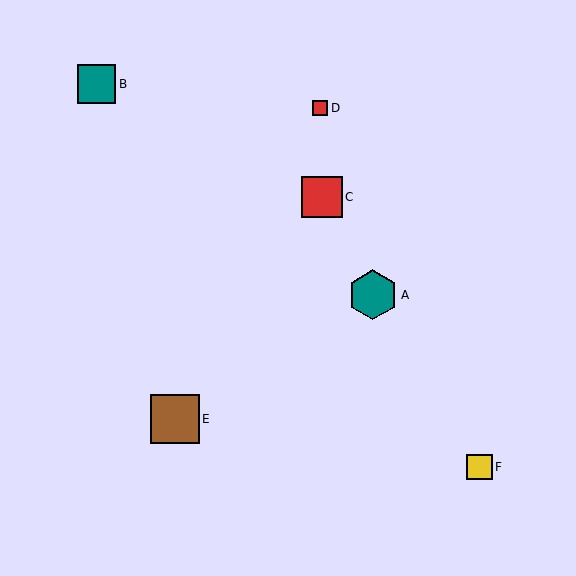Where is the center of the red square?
The center of the red square is at (320, 108).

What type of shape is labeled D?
Shape D is a red square.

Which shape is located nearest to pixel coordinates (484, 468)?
The yellow square (labeled F) at (480, 467) is nearest to that location.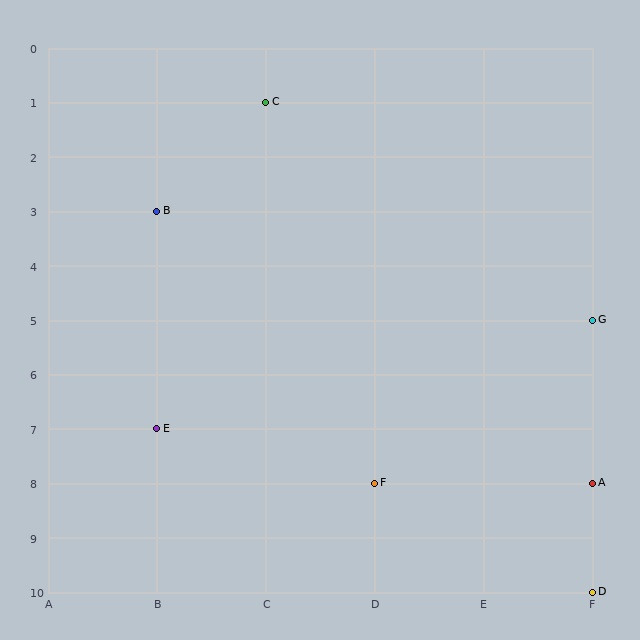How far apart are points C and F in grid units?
Points C and F are 1 column and 7 rows apart (about 7.1 grid units diagonally).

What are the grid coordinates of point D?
Point D is at grid coordinates (F, 10).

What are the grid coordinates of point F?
Point F is at grid coordinates (D, 8).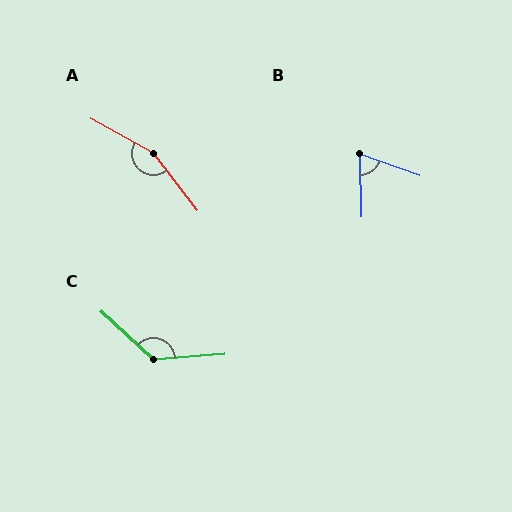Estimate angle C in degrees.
Approximately 132 degrees.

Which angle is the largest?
A, at approximately 156 degrees.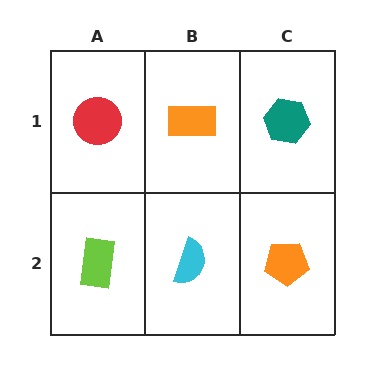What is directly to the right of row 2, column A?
A cyan semicircle.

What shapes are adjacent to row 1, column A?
A lime rectangle (row 2, column A), an orange rectangle (row 1, column B).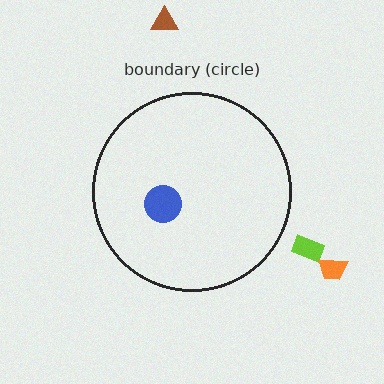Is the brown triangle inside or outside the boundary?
Outside.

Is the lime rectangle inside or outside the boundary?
Outside.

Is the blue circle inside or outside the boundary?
Inside.